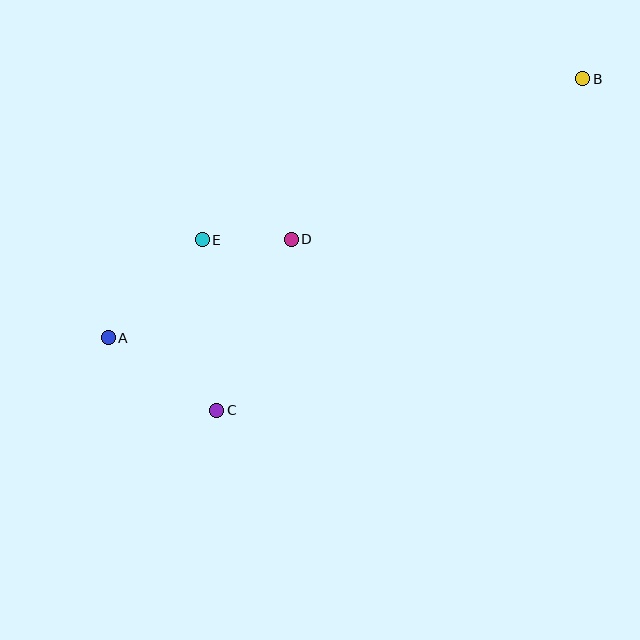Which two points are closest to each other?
Points D and E are closest to each other.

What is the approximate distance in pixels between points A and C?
The distance between A and C is approximately 130 pixels.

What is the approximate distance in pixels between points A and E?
The distance between A and E is approximately 136 pixels.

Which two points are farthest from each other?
Points A and B are farthest from each other.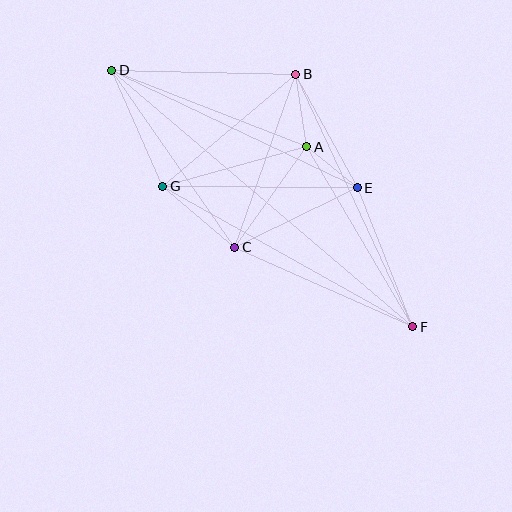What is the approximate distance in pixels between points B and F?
The distance between B and F is approximately 278 pixels.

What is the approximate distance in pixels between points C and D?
The distance between C and D is approximately 215 pixels.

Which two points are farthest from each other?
Points D and F are farthest from each other.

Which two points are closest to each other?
Points A and E are closest to each other.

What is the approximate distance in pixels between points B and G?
The distance between B and G is approximately 174 pixels.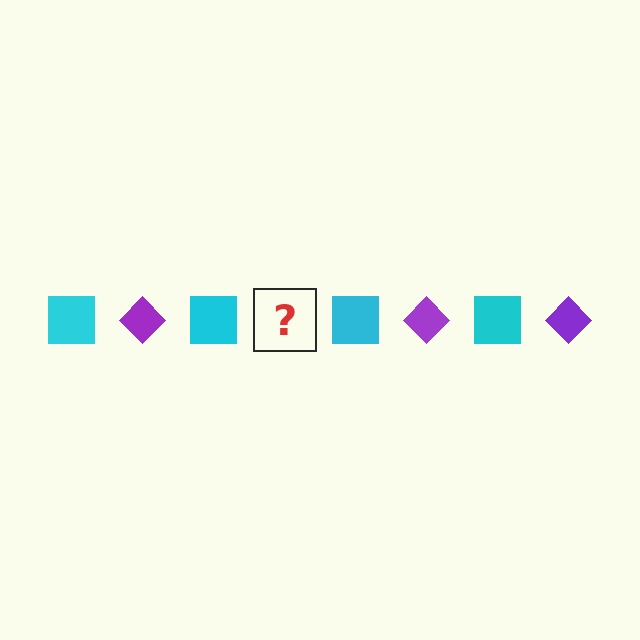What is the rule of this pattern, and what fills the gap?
The rule is that the pattern alternates between cyan square and purple diamond. The gap should be filled with a purple diamond.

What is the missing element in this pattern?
The missing element is a purple diamond.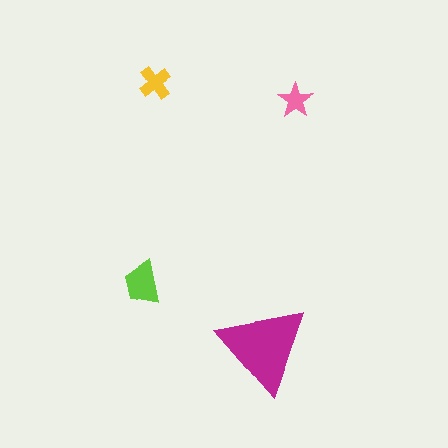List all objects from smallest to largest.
The pink star, the yellow cross, the lime trapezoid, the magenta triangle.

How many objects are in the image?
There are 4 objects in the image.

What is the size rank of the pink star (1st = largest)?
4th.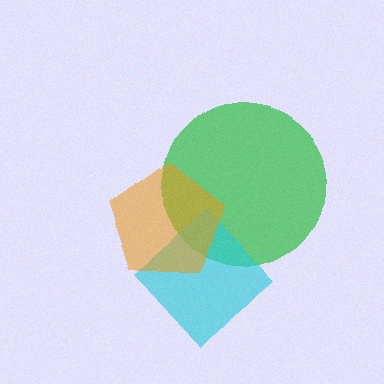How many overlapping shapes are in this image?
There are 3 overlapping shapes in the image.